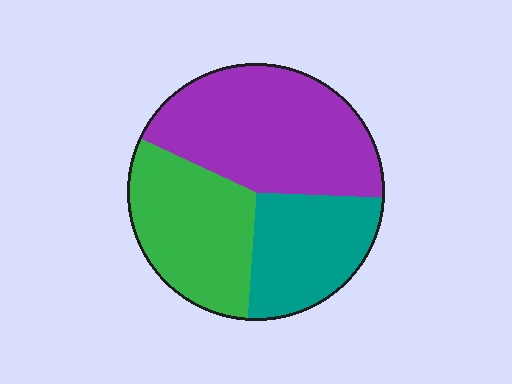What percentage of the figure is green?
Green takes up about one third (1/3) of the figure.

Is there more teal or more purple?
Purple.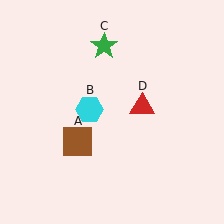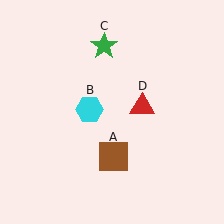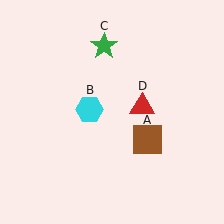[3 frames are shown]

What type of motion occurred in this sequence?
The brown square (object A) rotated counterclockwise around the center of the scene.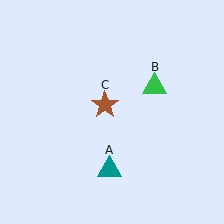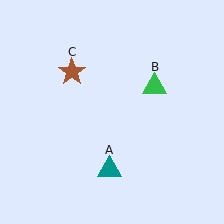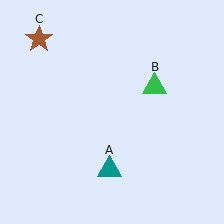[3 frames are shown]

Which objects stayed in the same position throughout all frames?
Teal triangle (object A) and green triangle (object B) remained stationary.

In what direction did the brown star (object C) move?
The brown star (object C) moved up and to the left.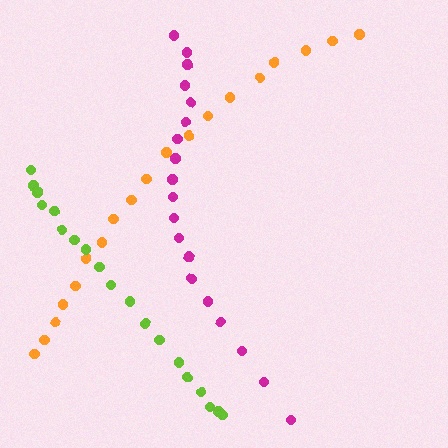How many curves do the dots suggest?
There are 3 distinct paths.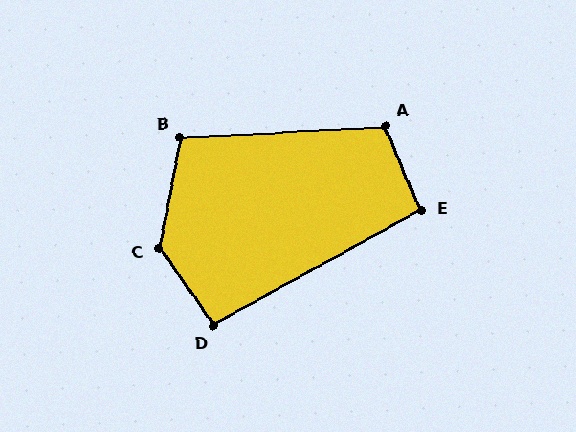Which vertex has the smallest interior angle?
D, at approximately 96 degrees.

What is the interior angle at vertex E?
Approximately 97 degrees (obtuse).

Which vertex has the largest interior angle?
C, at approximately 134 degrees.